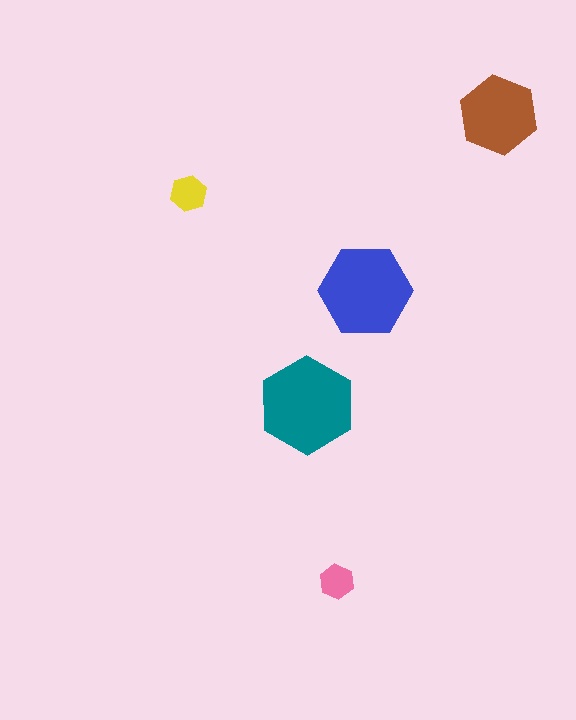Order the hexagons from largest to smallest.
the teal one, the blue one, the brown one, the yellow one, the pink one.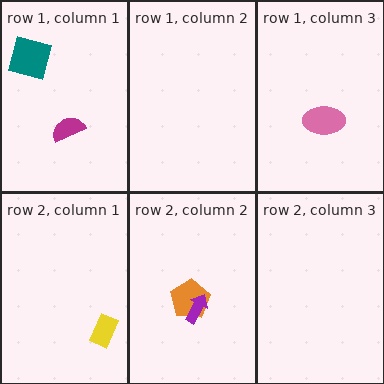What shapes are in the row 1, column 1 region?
The teal square, the magenta semicircle.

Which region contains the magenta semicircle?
The row 1, column 1 region.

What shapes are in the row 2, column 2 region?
The orange pentagon, the purple arrow.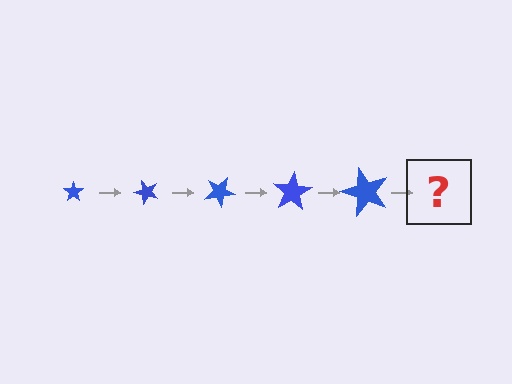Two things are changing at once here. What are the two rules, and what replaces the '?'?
The two rules are that the star grows larger each step and it rotates 50 degrees each step. The '?' should be a star, larger than the previous one and rotated 250 degrees from the start.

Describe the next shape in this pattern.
It should be a star, larger than the previous one and rotated 250 degrees from the start.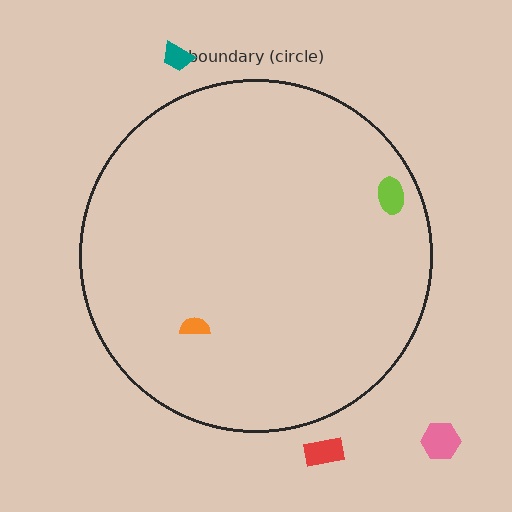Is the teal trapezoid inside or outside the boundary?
Outside.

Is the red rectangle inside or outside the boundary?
Outside.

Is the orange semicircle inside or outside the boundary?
Inside.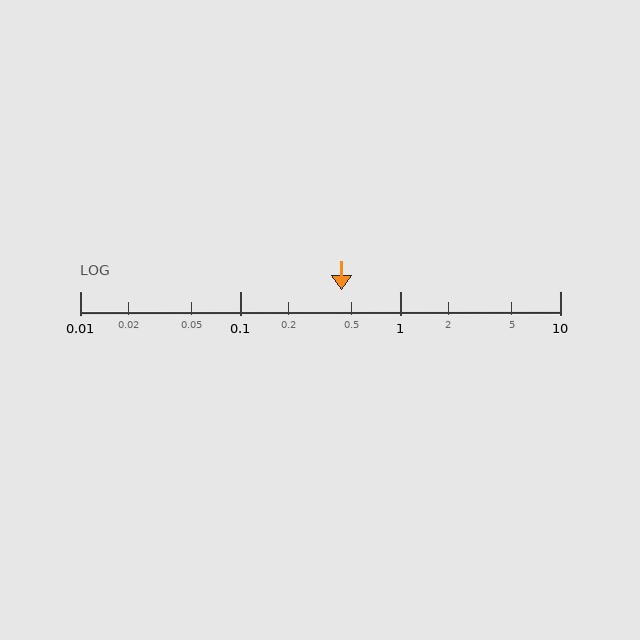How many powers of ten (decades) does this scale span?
The scale spans 3 decades, from 0.01 to 10.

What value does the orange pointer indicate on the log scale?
The pointer indicates approximately 0.43.